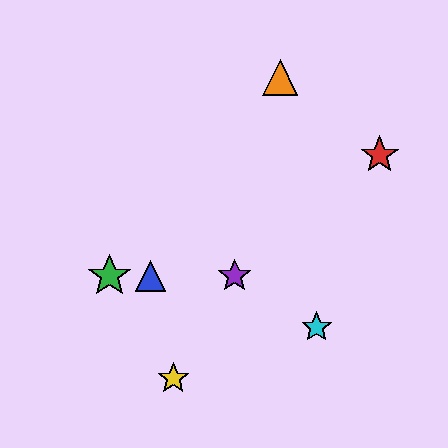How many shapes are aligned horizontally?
3 shapes (the blue triangle, the green star, the purple star) are aligned horizontally.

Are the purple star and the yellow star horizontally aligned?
No, the purple star is at y≈276 and the yellow star is at y≈378.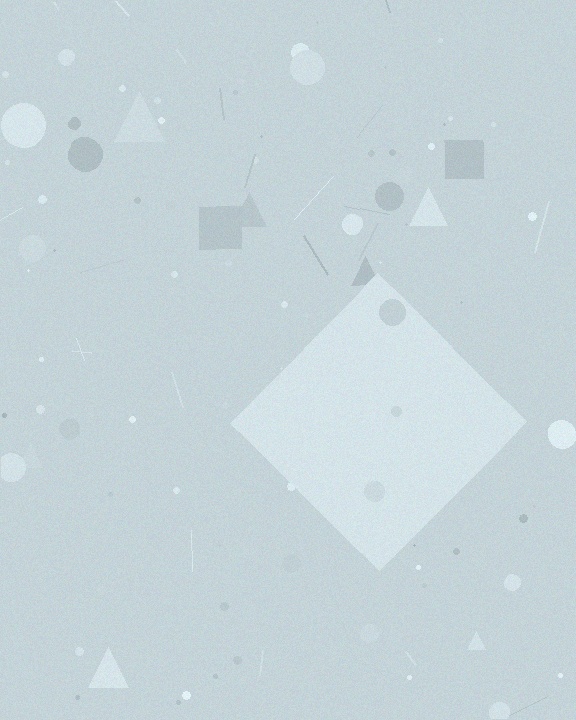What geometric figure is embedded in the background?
A diamond is embedded in the background.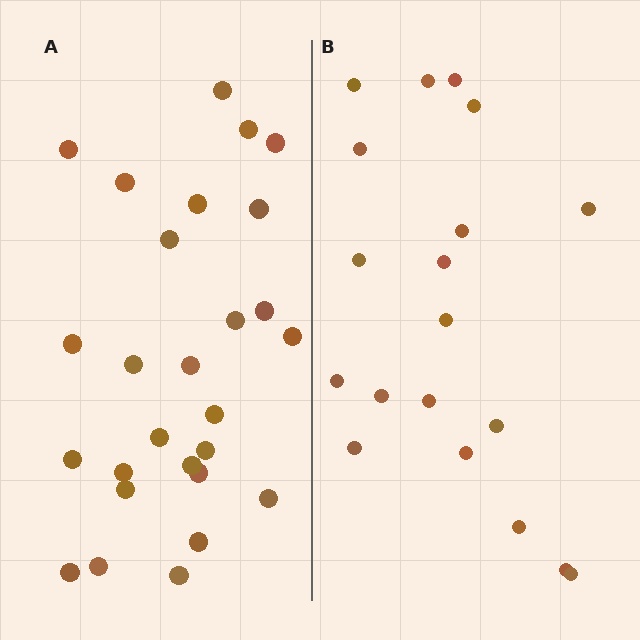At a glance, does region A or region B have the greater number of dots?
Region A (the left region) has more dots.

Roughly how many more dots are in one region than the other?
Region A has roughly 8 or so more dots than region B.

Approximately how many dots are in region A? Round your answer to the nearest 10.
About 30 dots. (The exact count is 27, which rounds to 30.)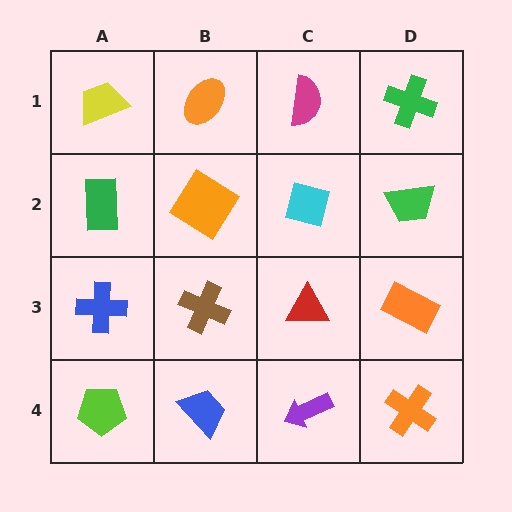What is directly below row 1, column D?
A green trapezoid.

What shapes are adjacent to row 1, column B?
An orange diamond (row 2, column B), a yellow trapezoid (row 1, column A), a magenta semicircle (row 1, column C).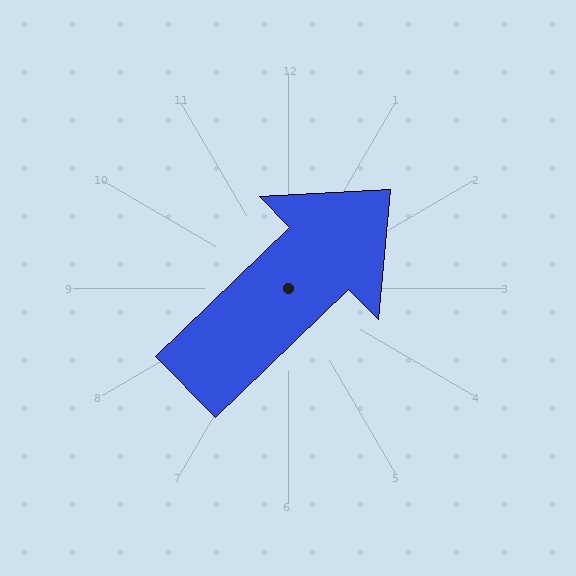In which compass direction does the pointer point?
Northeast.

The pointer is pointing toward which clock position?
Roughly 2 o'clock.